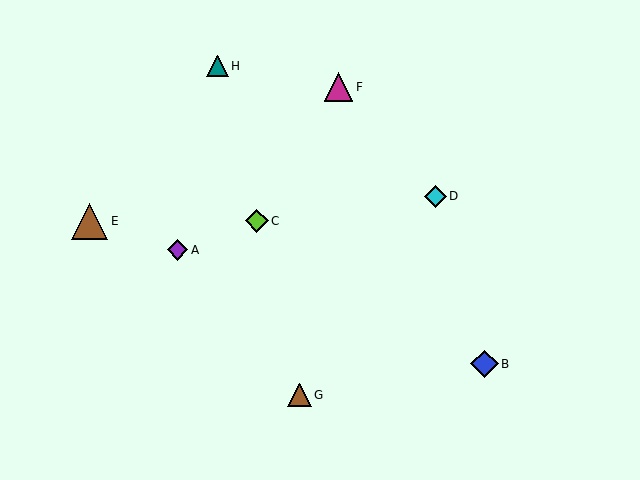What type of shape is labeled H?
Shape H is a teal triangle.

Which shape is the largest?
The brown triangle (labeled E) is the largest.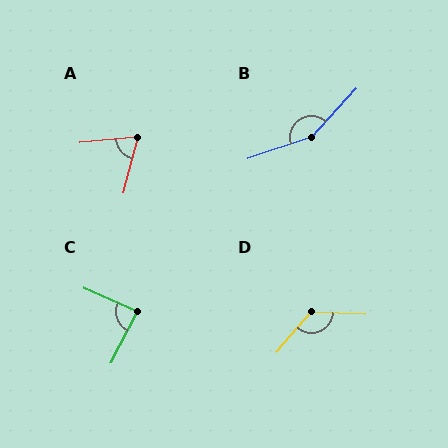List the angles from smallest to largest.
A (70°), C (86°), D (127°), B (152°).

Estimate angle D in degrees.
Approximately 127 degrees.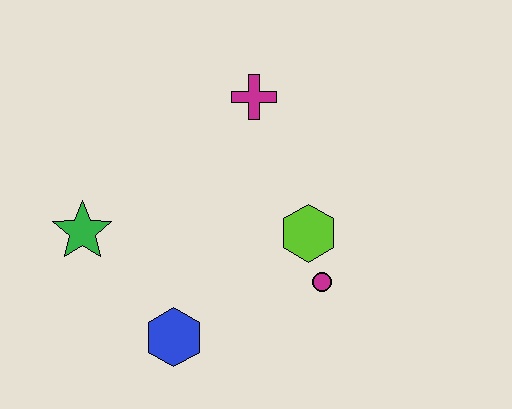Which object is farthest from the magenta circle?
The green star is farthest from the magenta circle.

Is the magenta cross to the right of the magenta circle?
No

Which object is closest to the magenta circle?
The lime hexagon is closest to the magenta circle.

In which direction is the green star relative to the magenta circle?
The green star is to the left of the magenta circle.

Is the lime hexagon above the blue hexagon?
Yes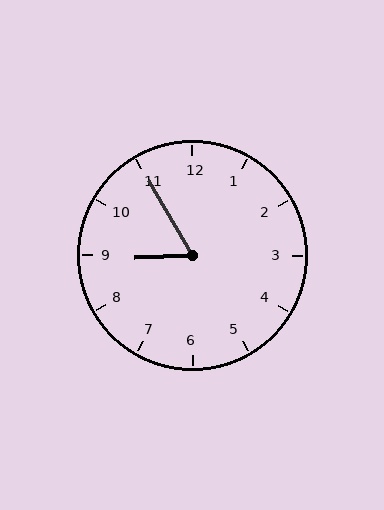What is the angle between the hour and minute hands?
Approximately 62 degrees.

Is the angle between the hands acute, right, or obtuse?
It is acute.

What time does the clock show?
8:55.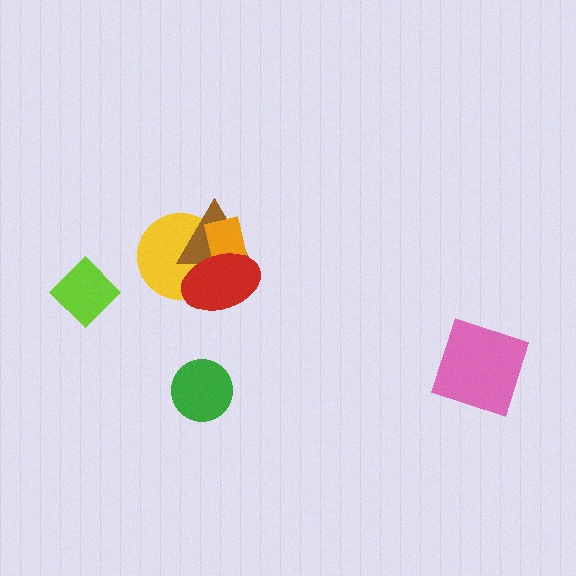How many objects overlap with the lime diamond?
0 objects overlap with the lime diamond.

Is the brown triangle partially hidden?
Yes, it is partially covered by another shape.